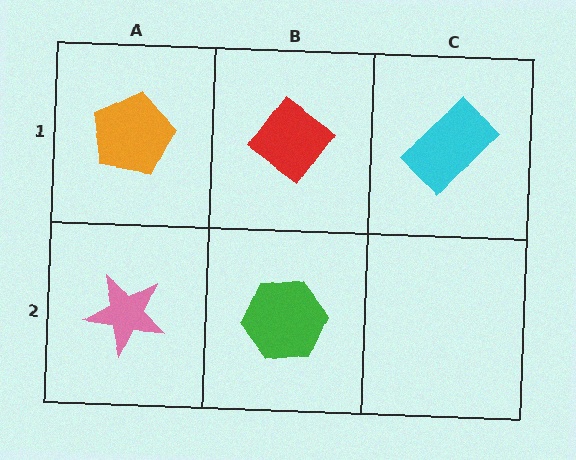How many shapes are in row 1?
3 shapes.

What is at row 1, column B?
A red diamond.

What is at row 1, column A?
An orange pentagon.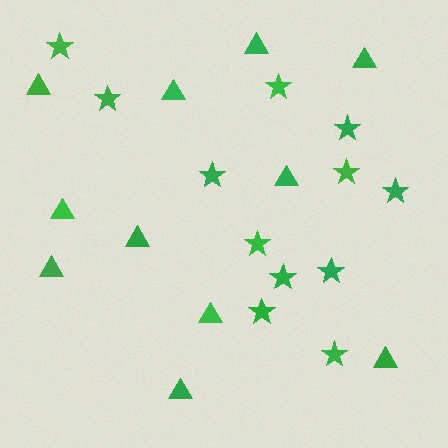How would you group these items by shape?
There are 2 groups: one group of triangles (11) and one group of stars (12).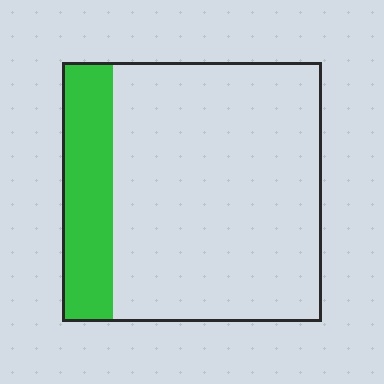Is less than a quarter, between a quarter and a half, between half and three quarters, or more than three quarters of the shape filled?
Less than a quarter.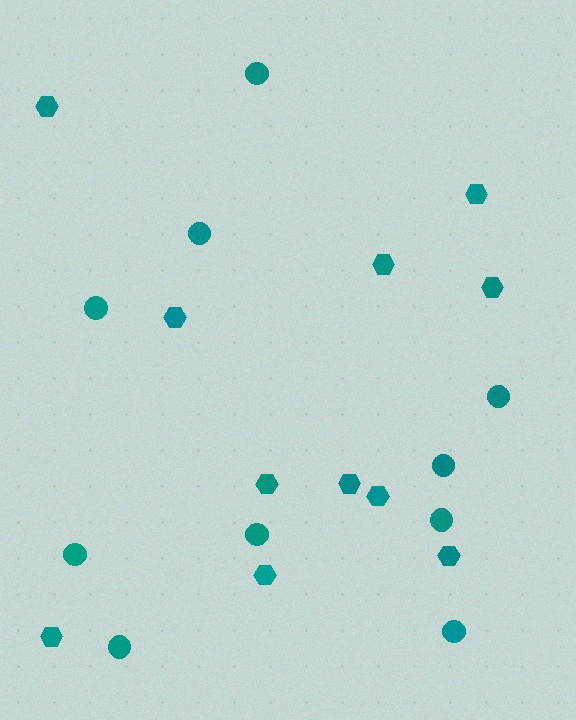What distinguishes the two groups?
There are 2 groups: one group of circles (10) and one group of hexagons (11).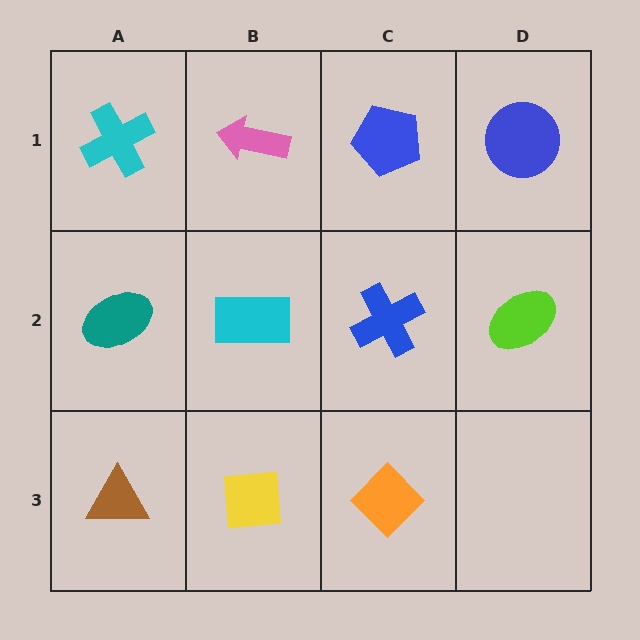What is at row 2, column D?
A lime ellipse.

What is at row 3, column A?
A brown triangle.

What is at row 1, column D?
A blue circle.